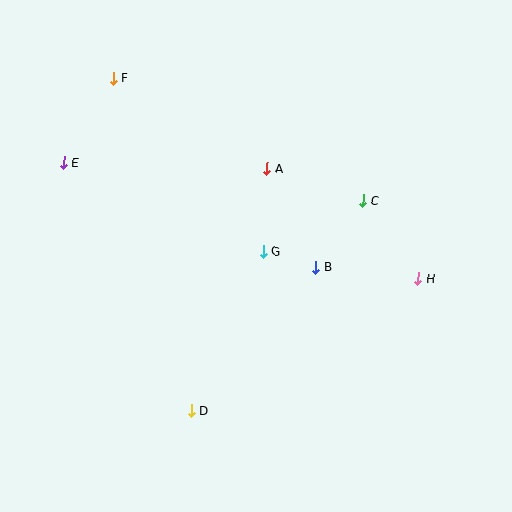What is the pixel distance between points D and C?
The distance between D and C is 271 pixels.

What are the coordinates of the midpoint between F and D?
The midpoint between F and D is at (152, 245).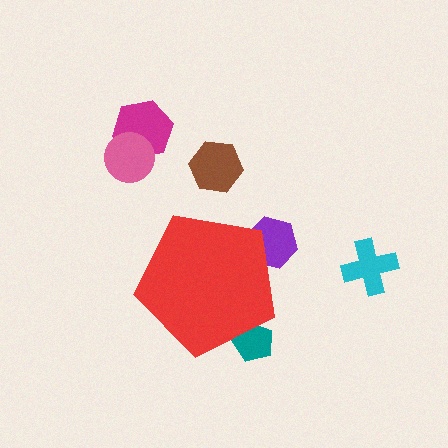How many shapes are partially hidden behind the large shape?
2 shapes are partially hidden.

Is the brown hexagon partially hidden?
No, the brown hexagon is fully visible.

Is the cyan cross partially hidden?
No, the cyan cross is fully visible.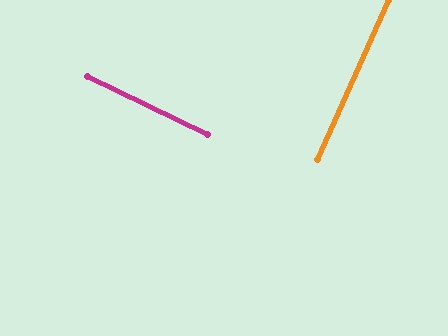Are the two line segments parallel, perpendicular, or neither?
Perpendicular — they meet at approximately 88°.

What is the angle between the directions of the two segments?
Approximately 88 degrees.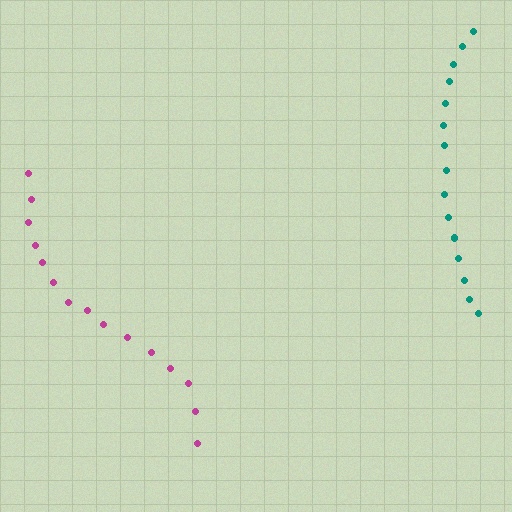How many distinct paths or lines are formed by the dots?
There are 2 distinct paths.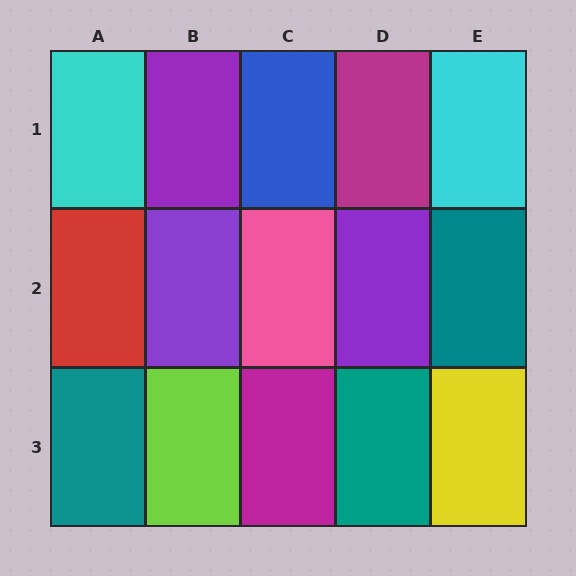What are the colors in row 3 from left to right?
Teal, lime, magenta, teal, yellow.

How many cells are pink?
1 cell is pink.